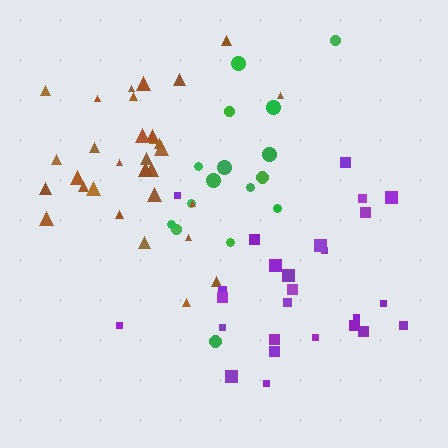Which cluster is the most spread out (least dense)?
Green.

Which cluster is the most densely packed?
Brown.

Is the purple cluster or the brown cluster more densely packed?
Brown.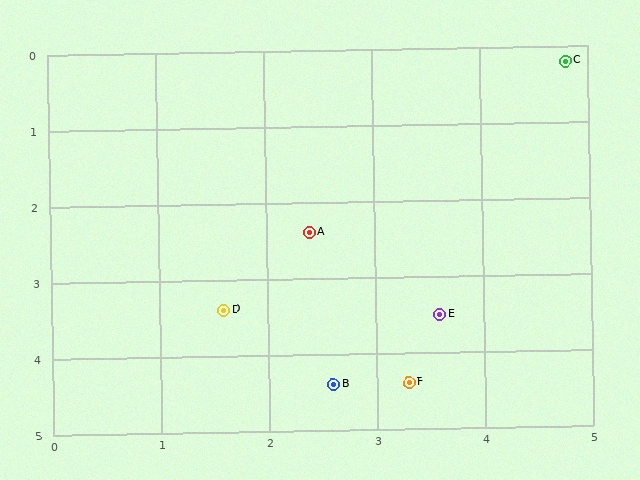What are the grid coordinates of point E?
Point E is at approximately (3.6, 3.5).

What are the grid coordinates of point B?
Point B is at approximately (2.6, 4.4).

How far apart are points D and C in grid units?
Points D and C are about 4.5 grid units apart.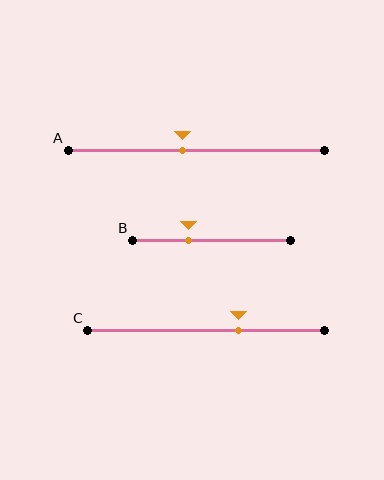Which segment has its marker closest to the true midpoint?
Segment A has its marker closest to the true midpoint.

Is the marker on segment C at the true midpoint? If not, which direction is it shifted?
No, the marker on segment C is shifted to the right by about 14% of the segment length.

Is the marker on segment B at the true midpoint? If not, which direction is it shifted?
No, the marker on segment B is shifted to the left by about 14% of the segment length.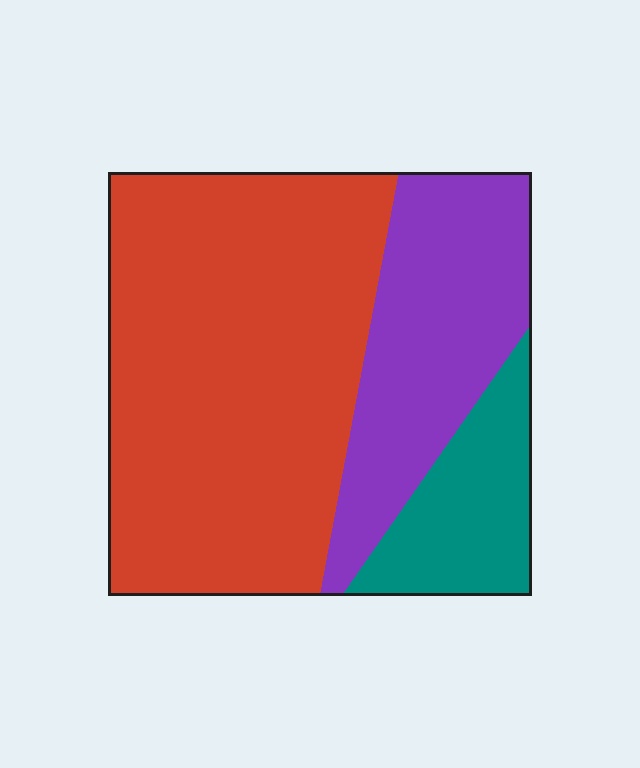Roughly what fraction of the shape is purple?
Purple takes up about one quarter (1/4) of the shape.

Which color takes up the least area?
Teal, at roughly 15%.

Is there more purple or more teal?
Purple.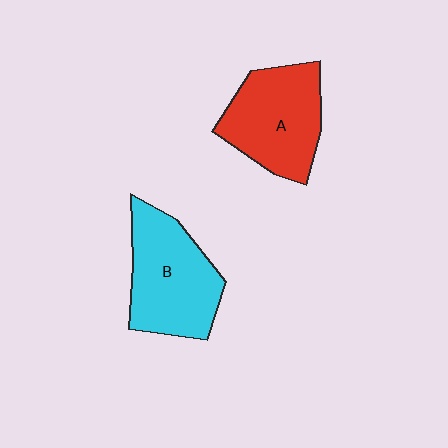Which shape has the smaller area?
Shape A (red).